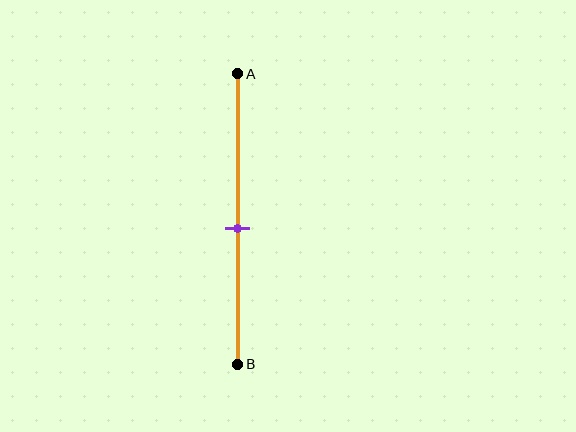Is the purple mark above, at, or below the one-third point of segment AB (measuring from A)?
The purple mark is below the one-third point of segment AB.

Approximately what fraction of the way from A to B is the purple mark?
The purple mark is approximately 55% of the way from A to B.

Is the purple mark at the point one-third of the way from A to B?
No, the mark is at about 55% from A, not at the 33% one-third point.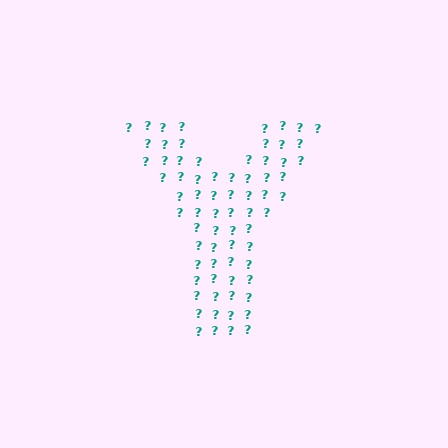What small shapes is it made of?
It is made of small question marks.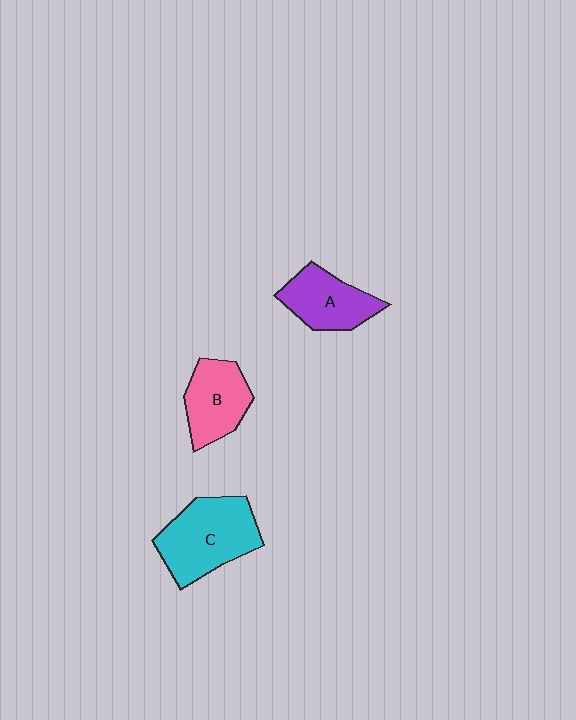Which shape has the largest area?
Shape C (cyan).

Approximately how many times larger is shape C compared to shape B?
Approximately 1.4 times.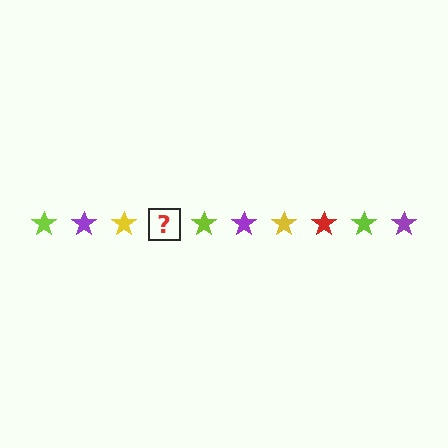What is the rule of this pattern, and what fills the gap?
The rule is that the pattern cycles through lime, purple, yellow, red stars. The gap should be filled with a red star.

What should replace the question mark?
The question mark should be replaced with a red star.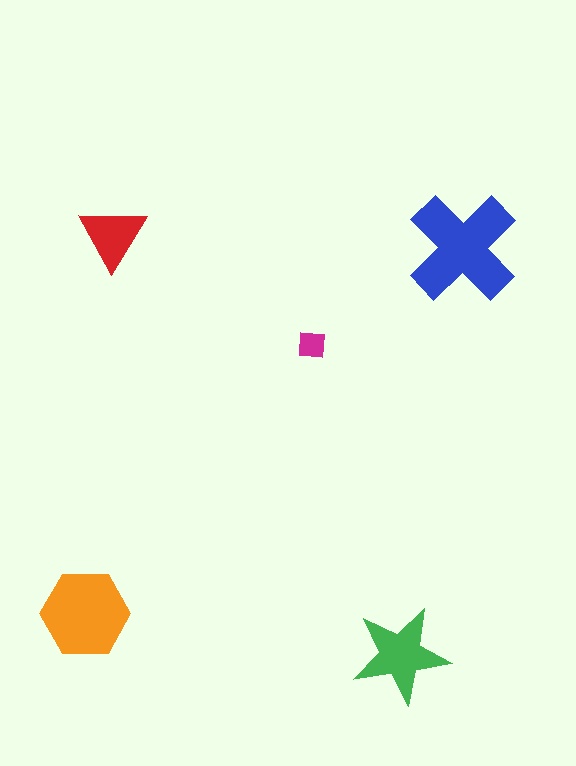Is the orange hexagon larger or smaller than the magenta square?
Larger.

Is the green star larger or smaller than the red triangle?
Larger.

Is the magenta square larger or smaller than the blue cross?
Smaller.